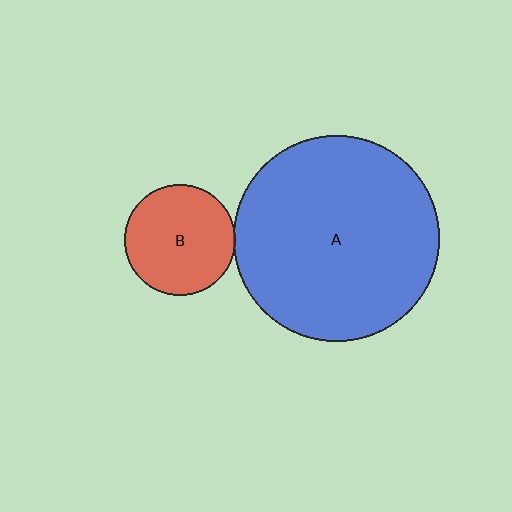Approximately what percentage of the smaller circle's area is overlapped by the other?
Approximately 5%.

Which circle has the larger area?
Circle A (blue).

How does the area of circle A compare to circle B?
Approximately 3.4 times.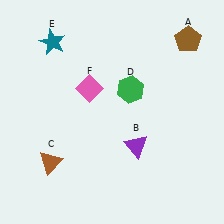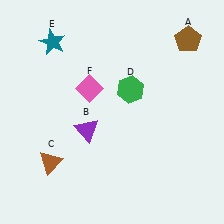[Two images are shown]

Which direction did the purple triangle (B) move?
The purple triangle (B) moved left.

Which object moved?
The purple triangle (B) moved left.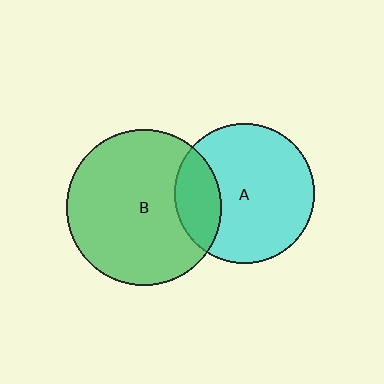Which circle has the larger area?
Circle B (green).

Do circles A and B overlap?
Yes.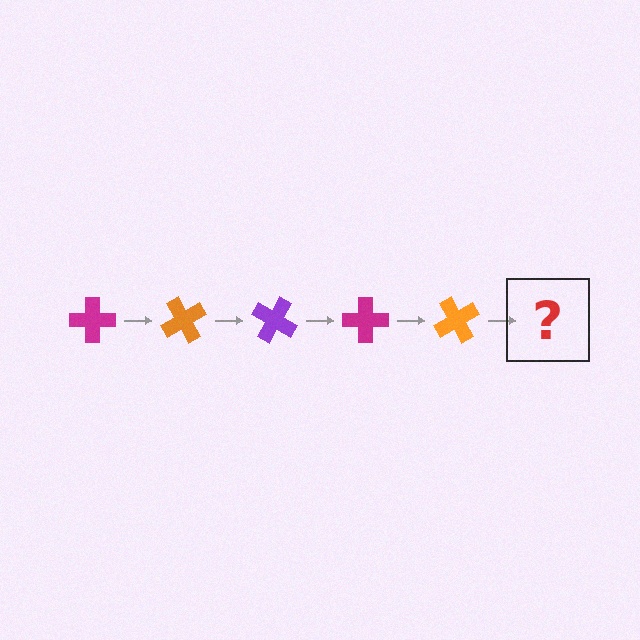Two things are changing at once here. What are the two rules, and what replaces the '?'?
The two rules are that it rotates 60 degrees each step and the color cycles through magenta, orange, and purple. The '?' should be a purple cross, rotated 300 degrees from the start.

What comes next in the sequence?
The next element should be a purple cross, rotated 300 degrees from the start.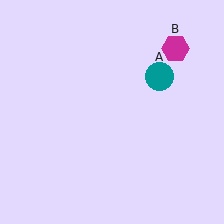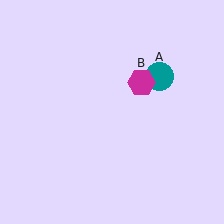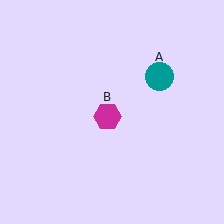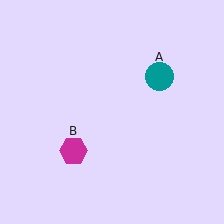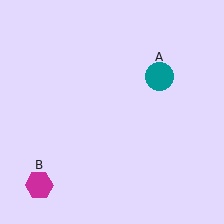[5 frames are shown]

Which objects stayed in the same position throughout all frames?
Teal circle (object A) remained stationary.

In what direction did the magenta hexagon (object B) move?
The magenta hexagon (object B) moved down and to the left.